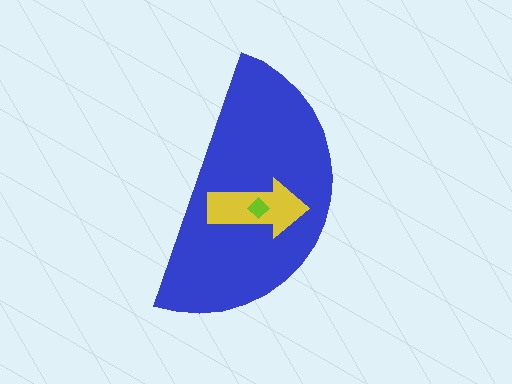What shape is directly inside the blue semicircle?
The yellow arrow.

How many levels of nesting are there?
3.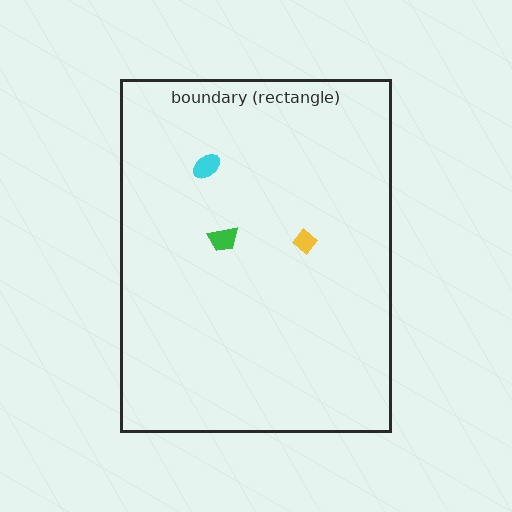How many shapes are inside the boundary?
3 inside, 0 outside.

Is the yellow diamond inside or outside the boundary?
Inside.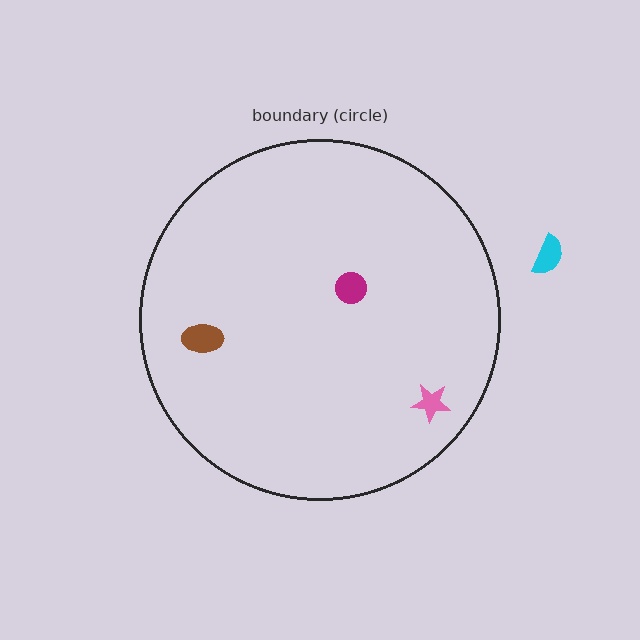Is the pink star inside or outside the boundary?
Inside.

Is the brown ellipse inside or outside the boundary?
Inside.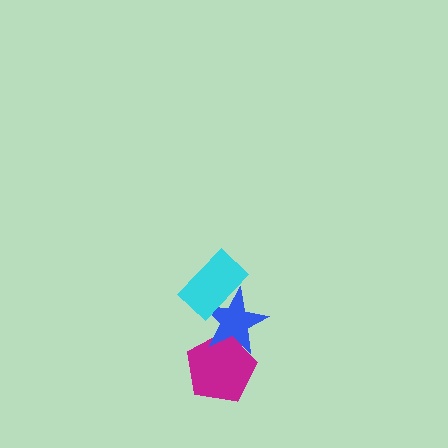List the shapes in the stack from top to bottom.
From top to bottom: the cyan rectangle, the blue star, the magenta pentagon.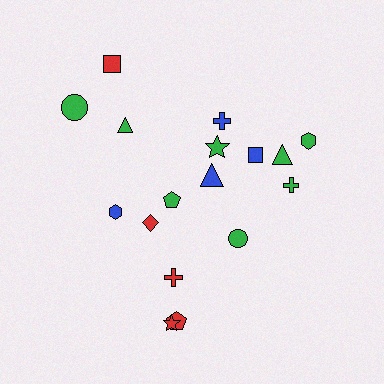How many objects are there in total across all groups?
There are 17 objects.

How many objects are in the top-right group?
There are 7 objects.